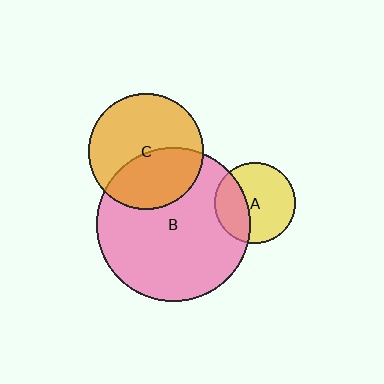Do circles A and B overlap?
Yes.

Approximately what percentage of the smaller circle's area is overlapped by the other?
Approximately 35%.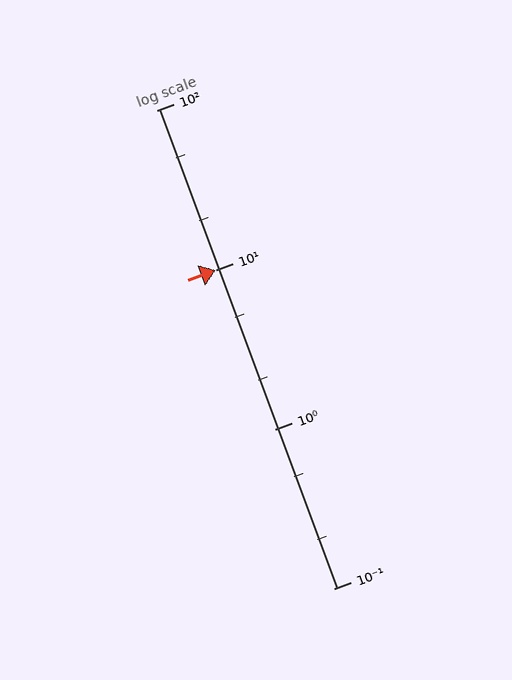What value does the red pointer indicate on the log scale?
The pointer indicates approximately 10.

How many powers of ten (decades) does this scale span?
The scale spans 3 decades, from 0.1 to 100.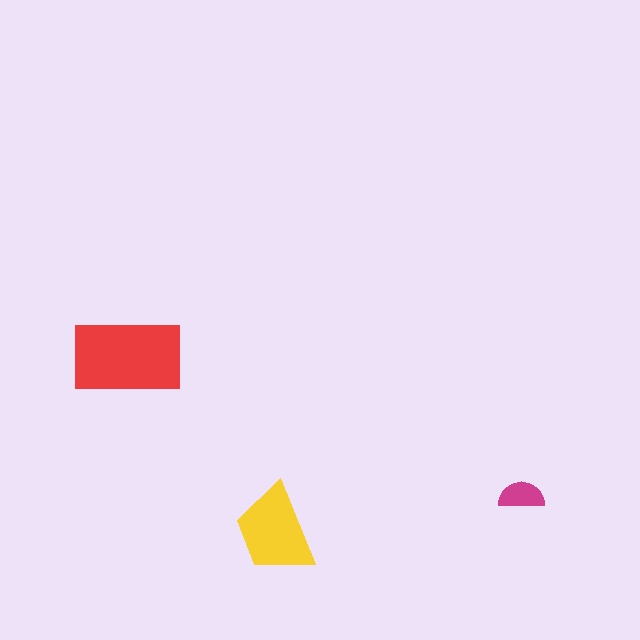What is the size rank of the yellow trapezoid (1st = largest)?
2nd.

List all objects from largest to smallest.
The red rectangle, the yellow trapezoid, the magenta semicircle.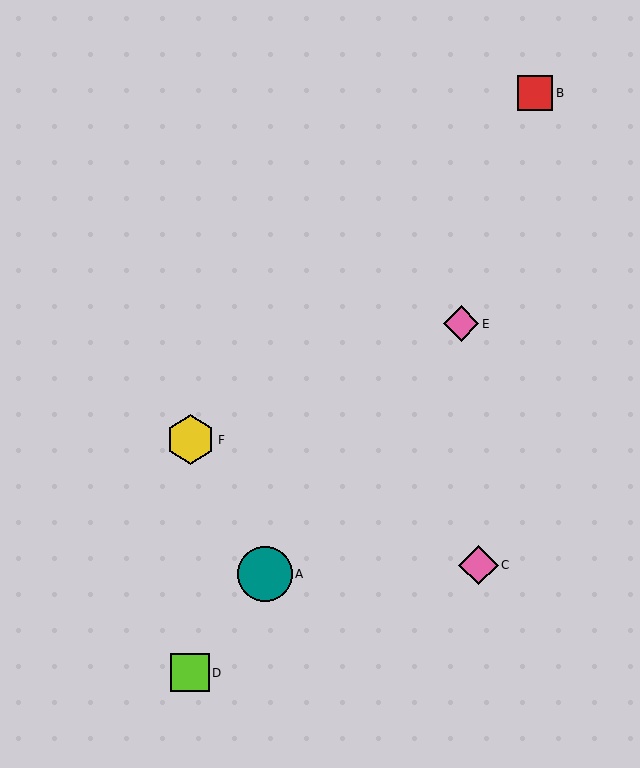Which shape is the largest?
The teal circle (labeled A) is the largest.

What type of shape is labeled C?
Shape C is a pink diamond.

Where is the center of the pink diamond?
The center of the pink diamond is at (479, 565).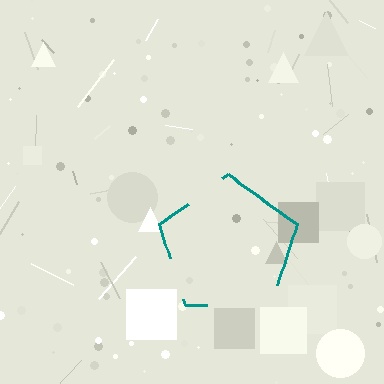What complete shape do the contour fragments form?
The contour fragments form a pentagon.